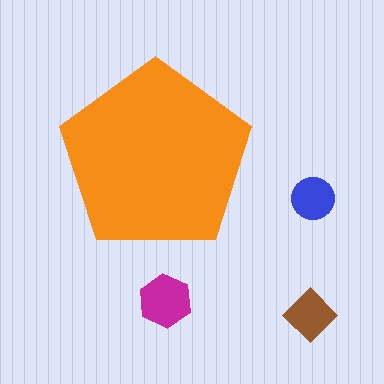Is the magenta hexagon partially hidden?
No, the magenta hexagon is fully visible.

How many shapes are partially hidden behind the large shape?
0 shapes are partially hidden.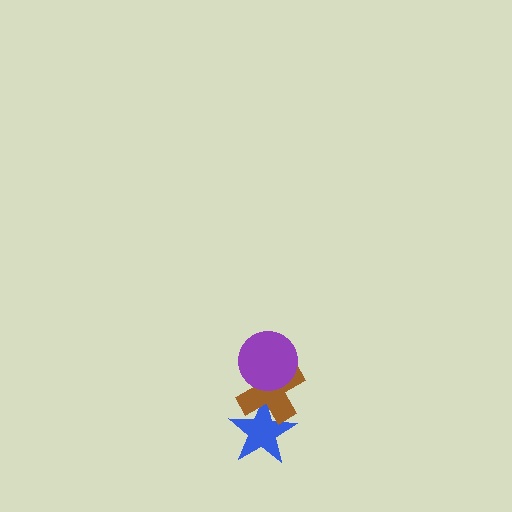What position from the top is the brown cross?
The brown cross is 2nd from the top.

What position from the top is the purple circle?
The purple circle is 1st from the top.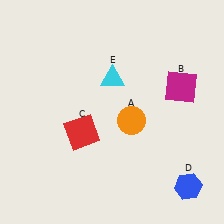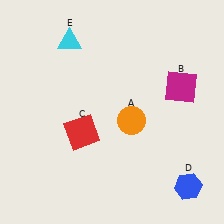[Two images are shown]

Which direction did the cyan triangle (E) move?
The cyan triangle (E) moved left.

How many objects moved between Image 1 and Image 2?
1 object moved between the two images.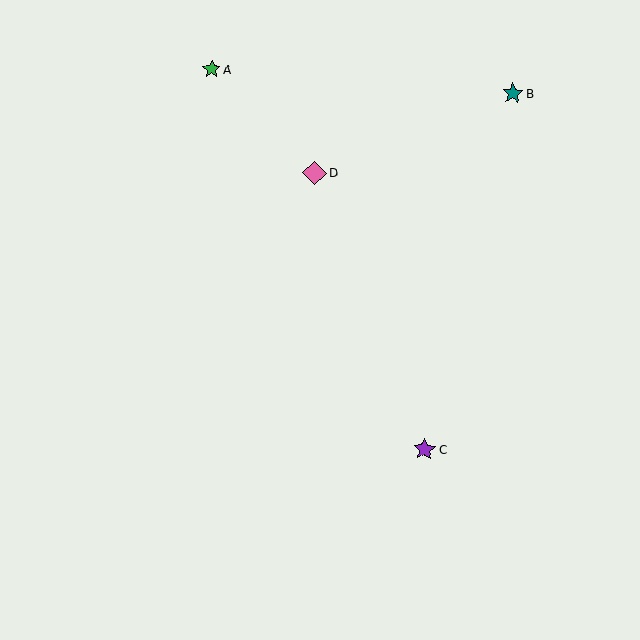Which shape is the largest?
The pink diamond (labeled D) is the largest.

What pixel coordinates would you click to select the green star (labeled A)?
Click at (212, 69) to select the green star A.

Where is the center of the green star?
The center of the green star is at (212, 69).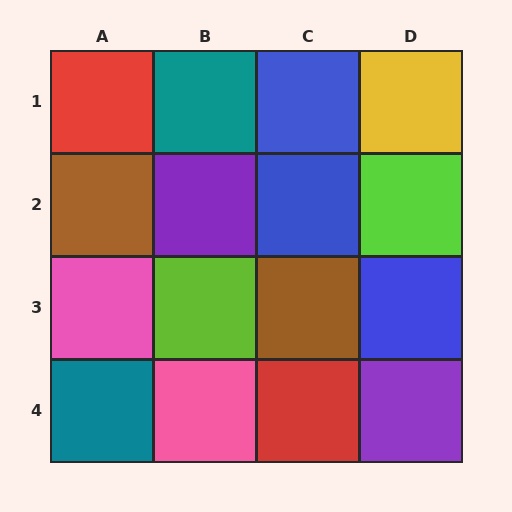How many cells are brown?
2 cells are brown.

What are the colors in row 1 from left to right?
Red, teal, blue, yellow.